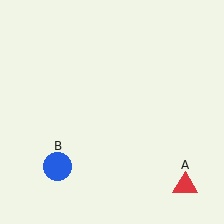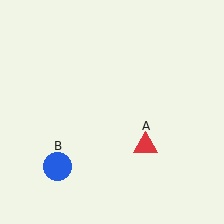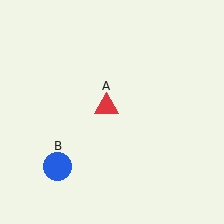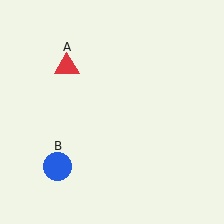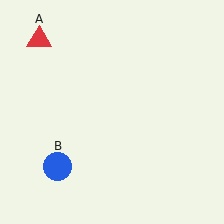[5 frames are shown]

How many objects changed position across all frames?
1 object changed position: red triangle (object A).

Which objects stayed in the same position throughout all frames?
Blue circle (object B) remained stationary.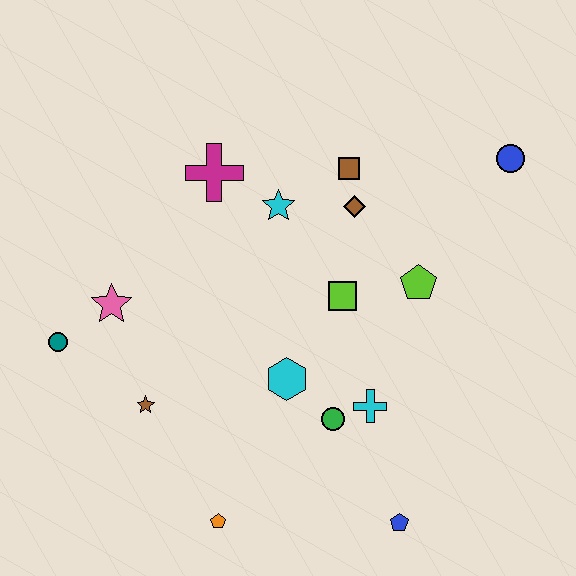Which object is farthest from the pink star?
The blue circle is farthest from the pink star.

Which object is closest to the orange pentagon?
The brown star is closest to the orange pentagon.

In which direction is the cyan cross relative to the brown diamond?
The cyan cross is below the brown diamond.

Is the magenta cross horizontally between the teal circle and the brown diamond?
Yes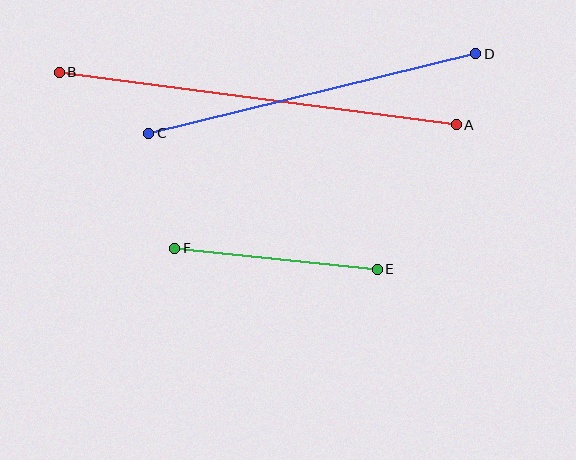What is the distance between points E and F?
The distance is approximately 203 pixels.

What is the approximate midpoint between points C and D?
The midpoint is at approximately (312, 93) pixels.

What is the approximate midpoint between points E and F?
The midpoint is at approximately (276, 259) pixels.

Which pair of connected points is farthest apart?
Points A and B are farthest apart.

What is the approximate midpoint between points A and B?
The midpoint is at approximately (258, 99) pixels.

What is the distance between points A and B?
The distance is approximately 400 pixels.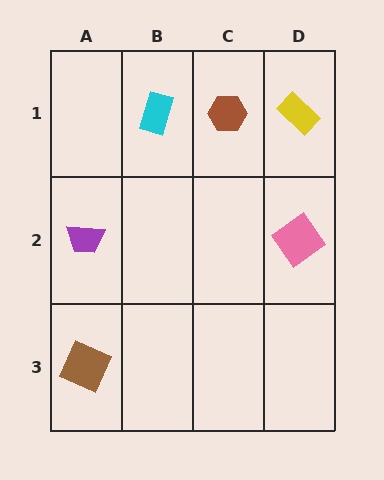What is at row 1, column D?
A yellow rectangle.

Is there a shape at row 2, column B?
No, that cell is empty.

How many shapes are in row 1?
3 shapes.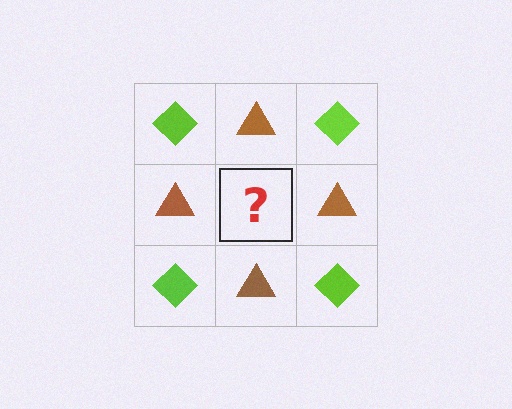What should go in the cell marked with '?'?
The missing cell should contain a lime diamond.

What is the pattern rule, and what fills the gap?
The rule is that it alternates lime diamond and brown triangle in a checkerboard pattern. The gap should be filled with a lime diamond.